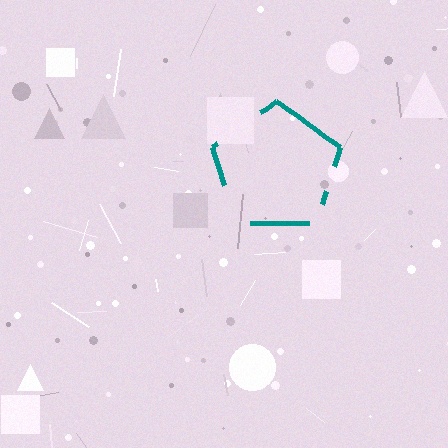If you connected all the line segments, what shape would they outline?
They would outline a pentagon.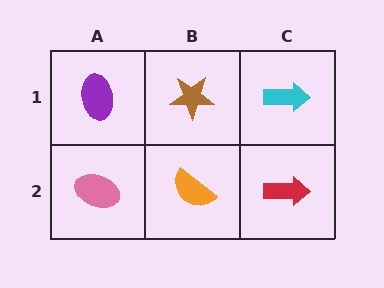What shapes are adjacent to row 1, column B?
An orange semicircle (row 2, column B), a purple ellipse (row 1, column A), a cyan arrow (row 1, column C).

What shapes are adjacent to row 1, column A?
A pink ellipse (row 2, column A), a brown star (row 1, column B).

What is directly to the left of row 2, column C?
An orange semicircle.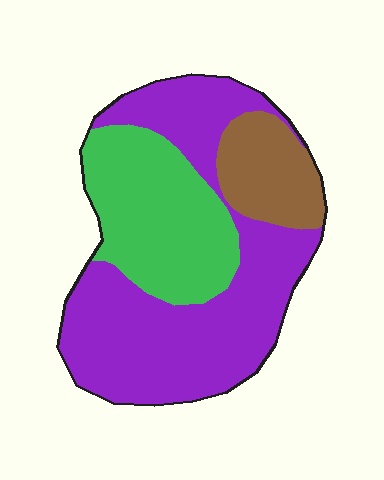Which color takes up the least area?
Brown, at roughly 15%.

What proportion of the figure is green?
Green covers roughly 30% of the figure.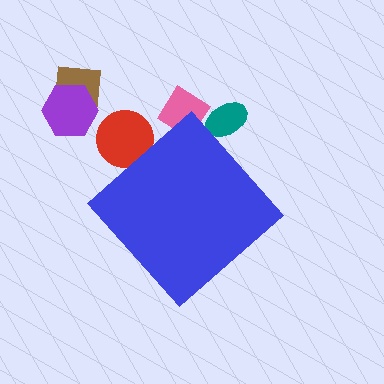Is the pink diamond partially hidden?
Yes, the pink diamond is partially hidden behind the blue diamond.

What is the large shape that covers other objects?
A blue diamond.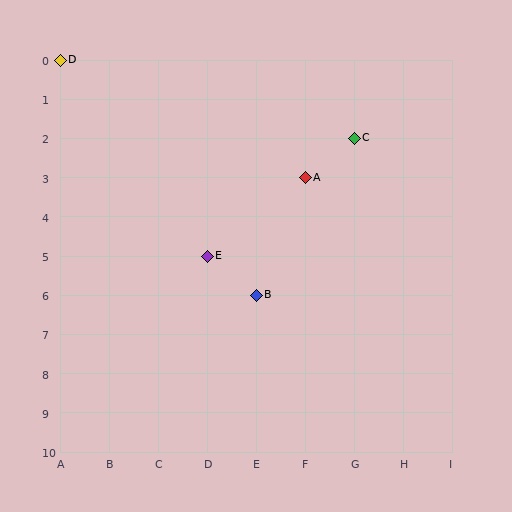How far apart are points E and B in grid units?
Points E and B are 1 column and 1 row apart (about 1.4 grid units diagonally).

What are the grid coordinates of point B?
Point B is at grid coordinates (E, 6).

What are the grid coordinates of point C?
Point C is at grid coordinates (G, 2).